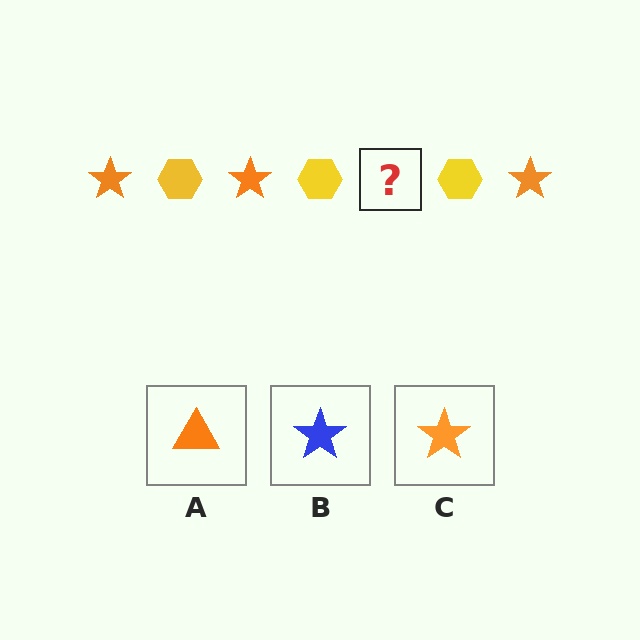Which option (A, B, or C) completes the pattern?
C.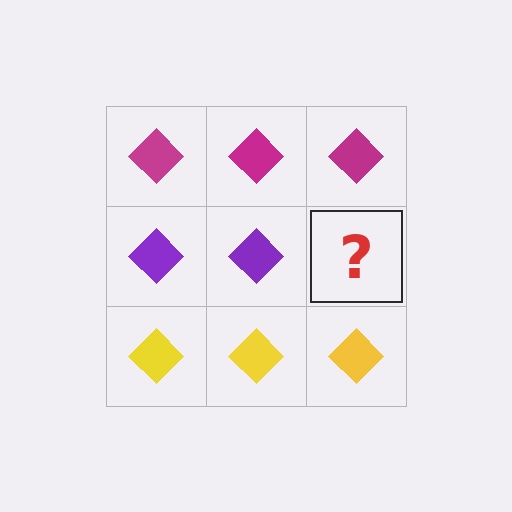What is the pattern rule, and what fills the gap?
The rule is that each row has a consistent color. The gap should be filled with a purple diamond.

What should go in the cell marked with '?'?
The missing cell should contain a purple diamond.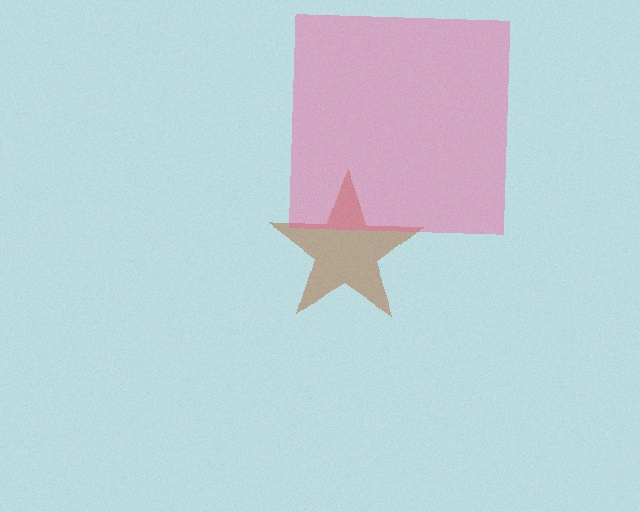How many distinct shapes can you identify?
There are 2 distinct shapes: a brown star, a pink square.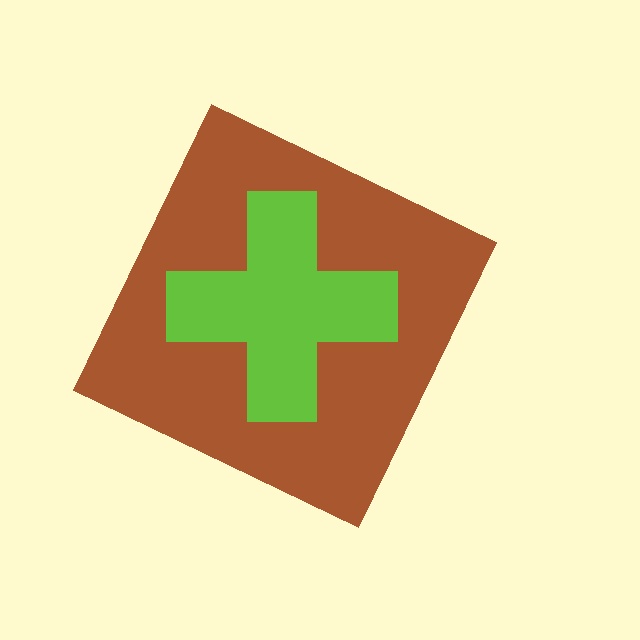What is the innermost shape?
The lime cross.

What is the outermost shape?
The brown diamond.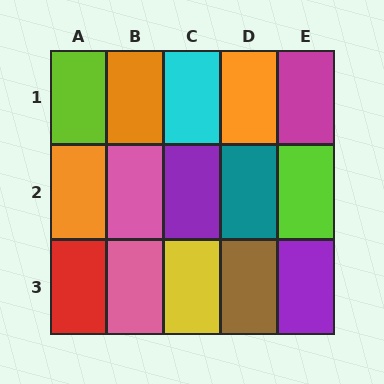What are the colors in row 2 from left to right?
Orange, pink, purple, teal, lime.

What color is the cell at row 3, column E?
Purple.